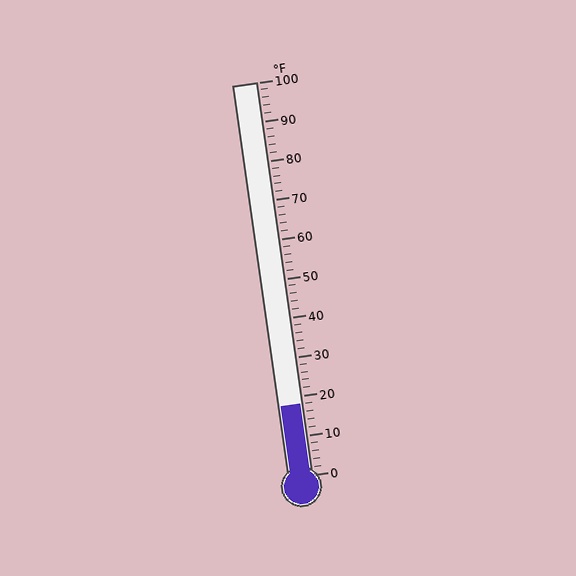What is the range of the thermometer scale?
The thermometer scale ranges from 0°F to 100°F.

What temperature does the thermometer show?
The thermometer shows approximately 18°F.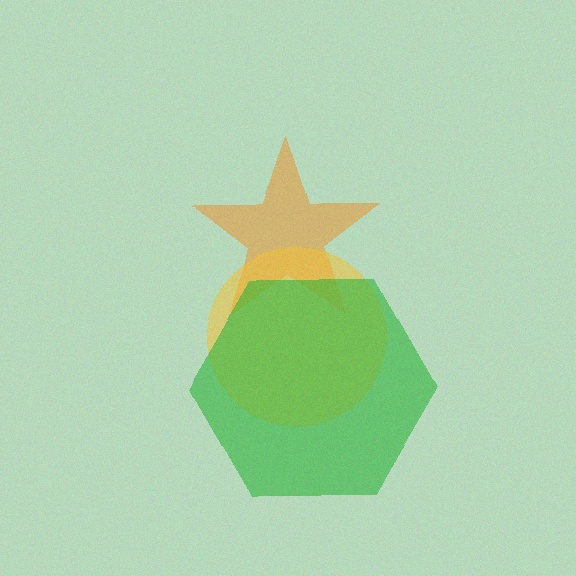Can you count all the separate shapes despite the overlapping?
Yes, there are 3 separate shapes.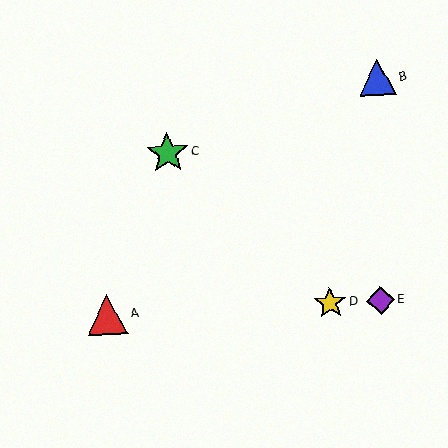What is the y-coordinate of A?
Object A is at y≈315.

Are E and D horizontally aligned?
Yes, both are at y≈300.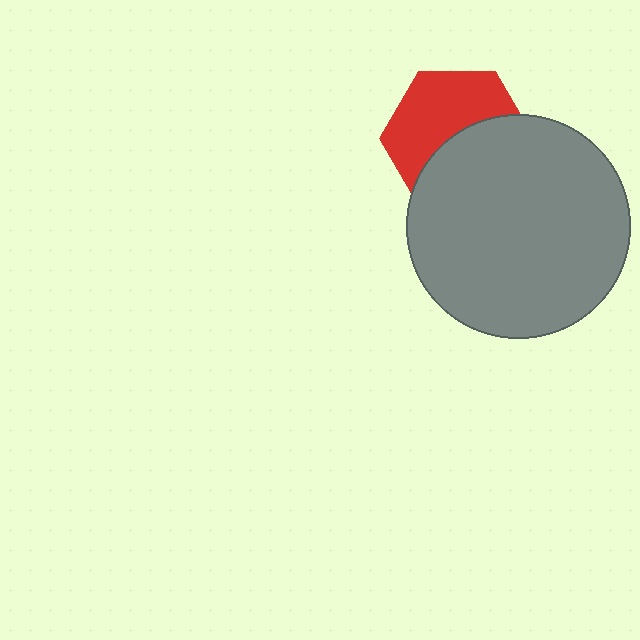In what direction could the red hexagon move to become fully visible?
The red hexagon could move up. That would shift it out from behind the gray circle entirely.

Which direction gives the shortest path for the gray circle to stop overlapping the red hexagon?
Moving down gives the shortest separation.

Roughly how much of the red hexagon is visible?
About half of it is visible (roughly 52%).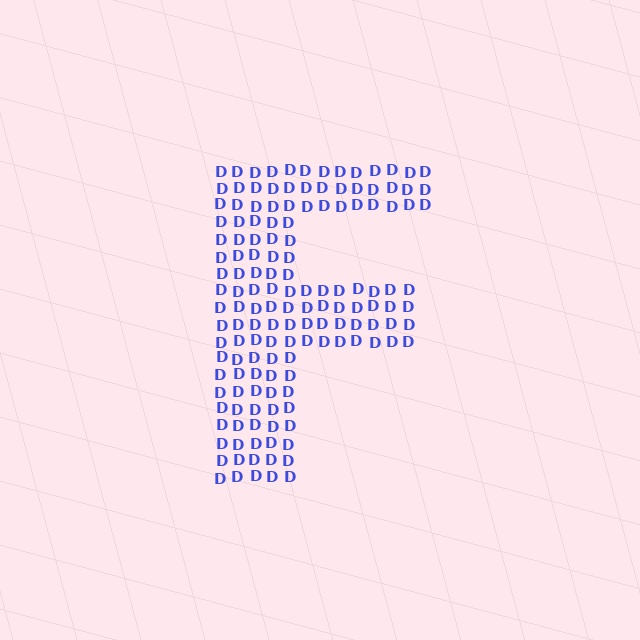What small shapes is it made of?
It is made of small letter D's.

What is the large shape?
The large shape is the letter F.